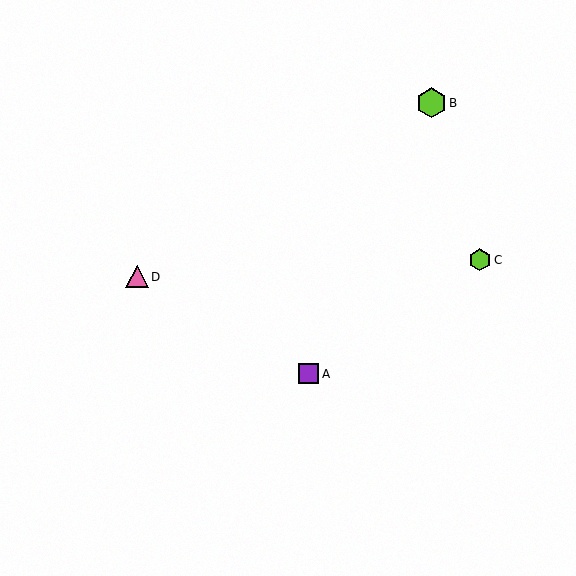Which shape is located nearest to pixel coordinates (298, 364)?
The purple square (labeled A) at (309, 374) is nearest to that location.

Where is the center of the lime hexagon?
The center of the lime hexagon is at (480, 260).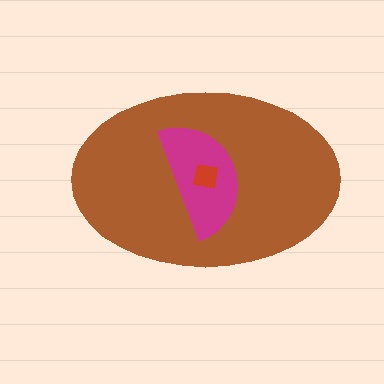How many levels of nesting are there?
3.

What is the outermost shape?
The brown ellipse.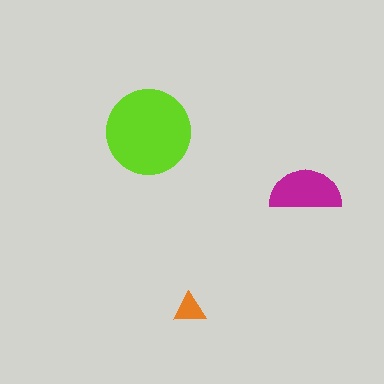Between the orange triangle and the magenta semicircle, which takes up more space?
The magenta semicircle.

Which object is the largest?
The lime circle.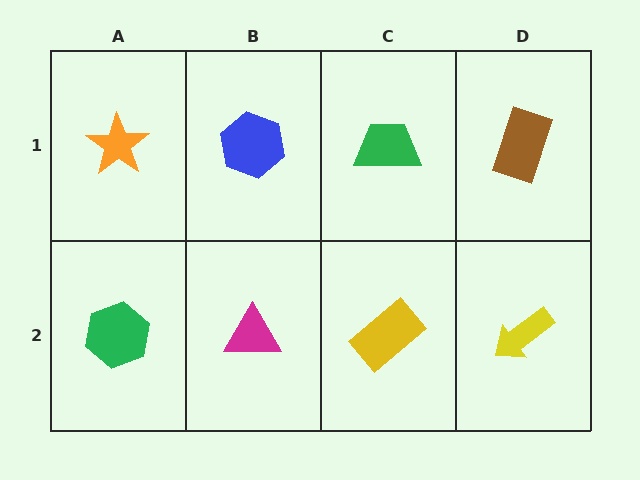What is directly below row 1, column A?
A green hexagon.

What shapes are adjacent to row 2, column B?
A blue hexagon (row 1, column B), a green hexagon (row 2, column A), a yellow rectangle (row 2, column C).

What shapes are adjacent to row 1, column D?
A yellow arrow (row 2, column D), a green trapezoid (row 1, column C).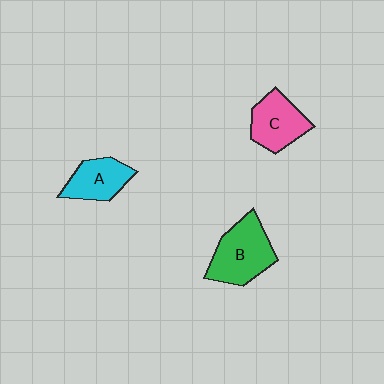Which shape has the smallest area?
Shape A (cyan).